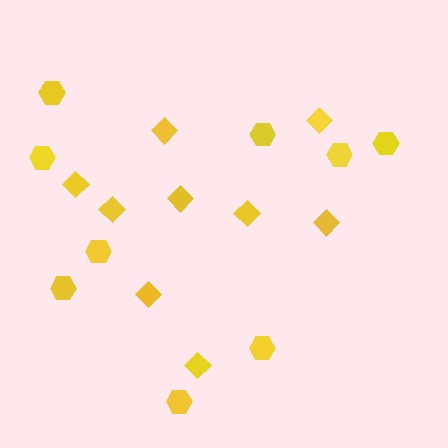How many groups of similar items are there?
There are 2 groups: one group of diamonds (9) and one group of hexagons (9).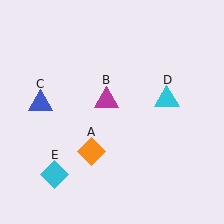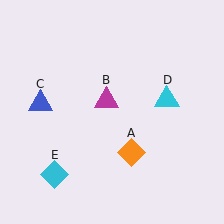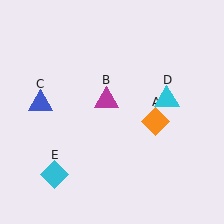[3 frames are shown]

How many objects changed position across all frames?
1 object changed position: orange diamond (object A).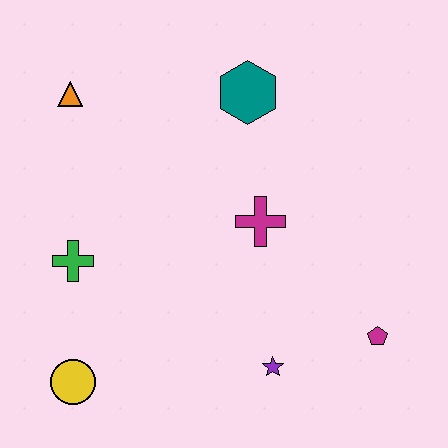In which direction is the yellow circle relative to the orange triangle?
The yellow circle is below the orange triangle.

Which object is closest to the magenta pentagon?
The purple star is closest to the magenta pentagon.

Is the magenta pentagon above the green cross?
No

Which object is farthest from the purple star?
The orange triangle is farthest from the purple star.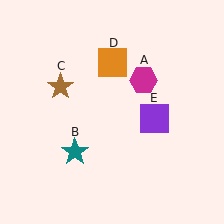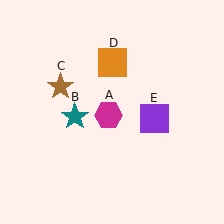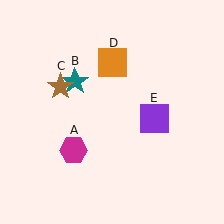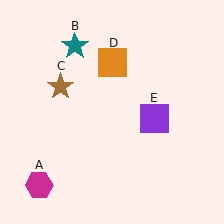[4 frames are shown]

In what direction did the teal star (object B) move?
The teal star (object B) moved up.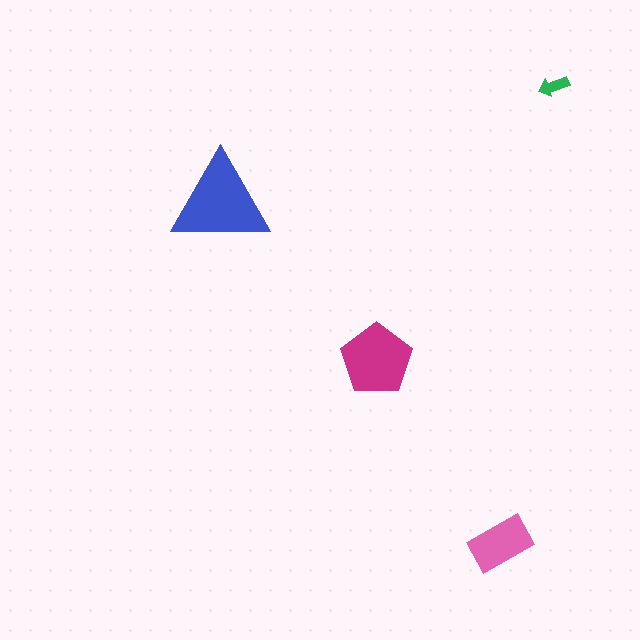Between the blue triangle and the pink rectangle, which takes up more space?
The blue triangle.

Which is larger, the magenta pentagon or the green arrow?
The magenta pentagon.